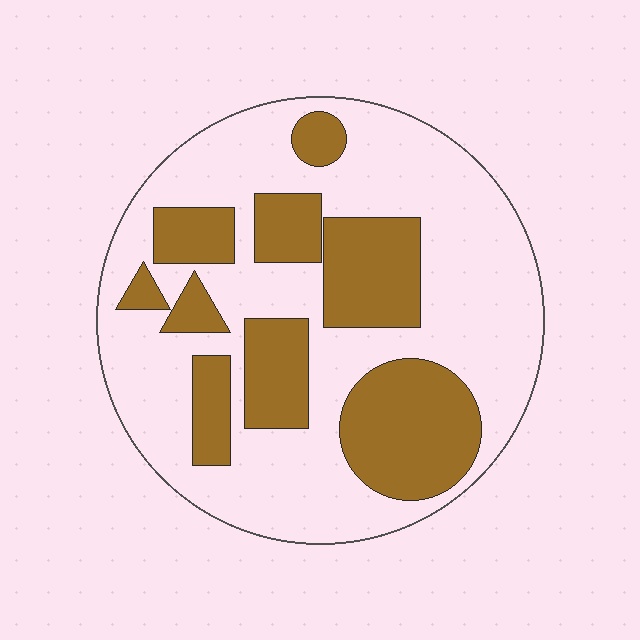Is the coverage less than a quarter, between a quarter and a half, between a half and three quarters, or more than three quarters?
Between a quarter and a half.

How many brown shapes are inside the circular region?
9.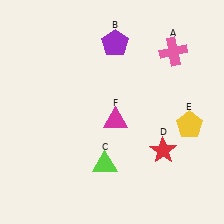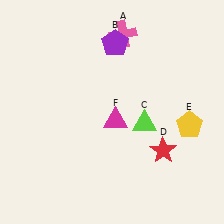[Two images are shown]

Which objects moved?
The objects that moved are: the pink cross (A), the lime triangle (C).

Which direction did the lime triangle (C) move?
The lime triangle (C) moved up.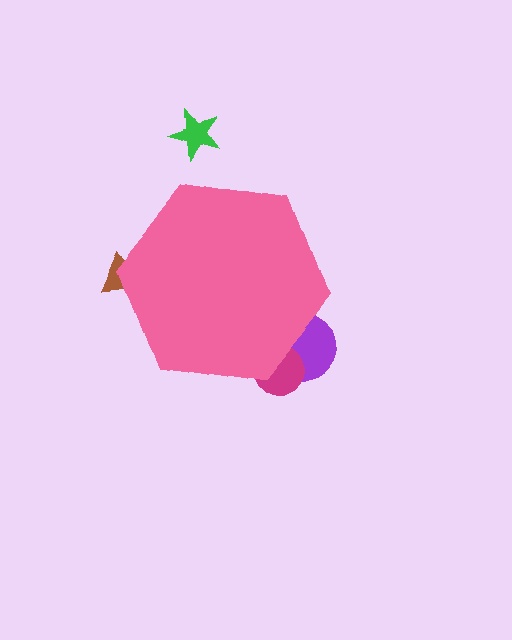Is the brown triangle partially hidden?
Yes, the brown triangle is partially hidden behind the pink hexagon.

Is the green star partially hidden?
No, the green star is fully visible.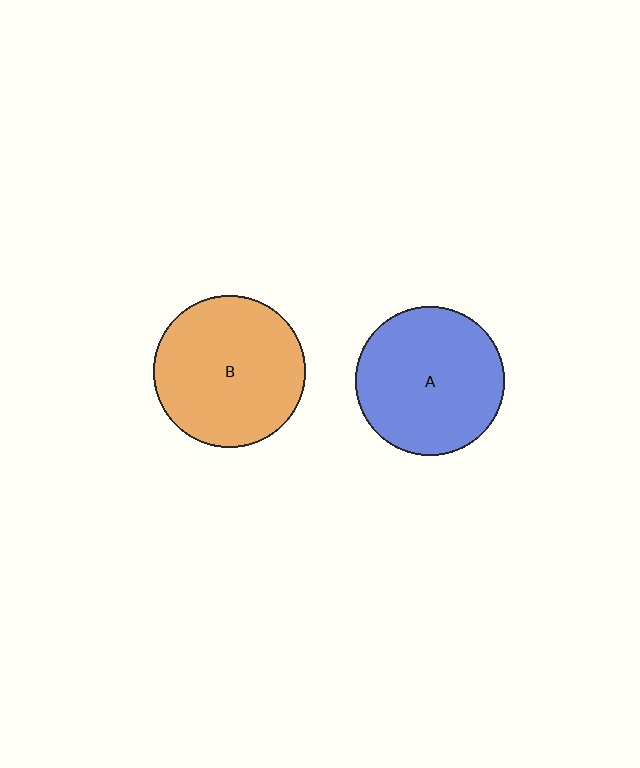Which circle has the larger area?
Circle B (orange).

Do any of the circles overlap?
No, none of the circles overlap.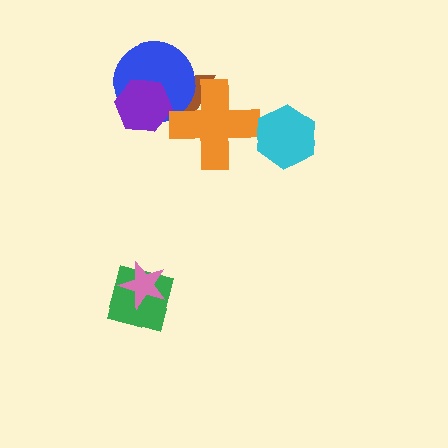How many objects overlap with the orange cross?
2 objects overlap with the orange cross.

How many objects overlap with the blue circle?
3 objects overlap with the blue circle.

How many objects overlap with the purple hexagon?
2 objects overlap with the purple hexagon.